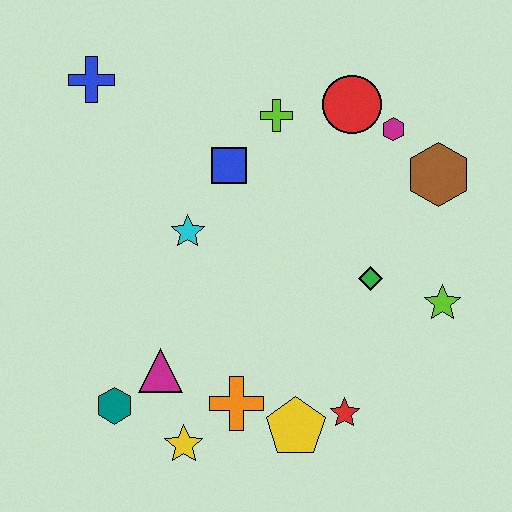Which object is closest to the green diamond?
The lime star is closest to the green diamond.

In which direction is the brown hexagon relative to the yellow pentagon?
The brown hexagon is above the yellow pentagon.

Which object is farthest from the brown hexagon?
The teal hexagon is farthest from the brown hexagon.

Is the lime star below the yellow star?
No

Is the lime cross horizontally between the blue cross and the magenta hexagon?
Yes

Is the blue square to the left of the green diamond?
Yes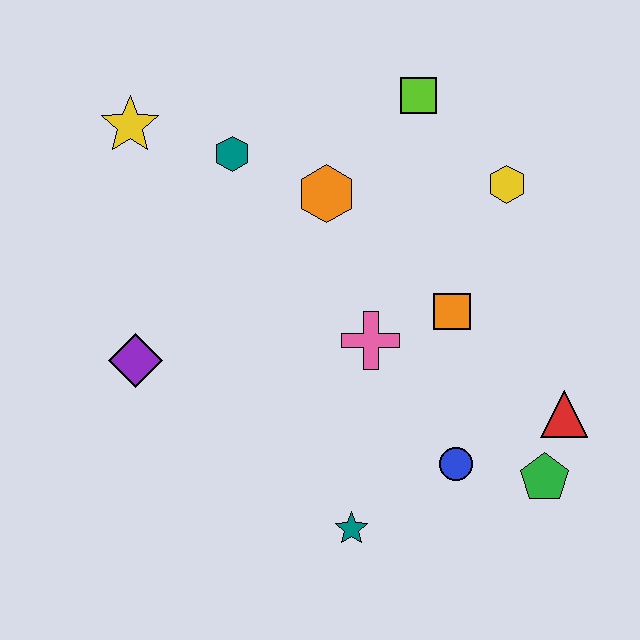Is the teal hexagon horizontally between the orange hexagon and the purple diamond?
Yes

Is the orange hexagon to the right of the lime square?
No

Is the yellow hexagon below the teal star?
No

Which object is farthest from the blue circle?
The yellow star is farthest from the blue circle.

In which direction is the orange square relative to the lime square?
The orange square is below the lime square.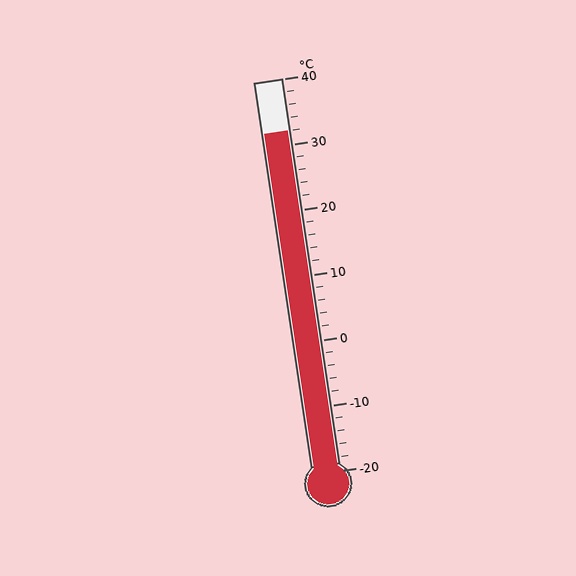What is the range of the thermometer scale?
The thermometer scale ranges from -20°C to 40°C.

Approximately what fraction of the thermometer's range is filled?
The thermometer is filled to approximately 85% of its range.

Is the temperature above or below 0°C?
The temperature is above 0°C.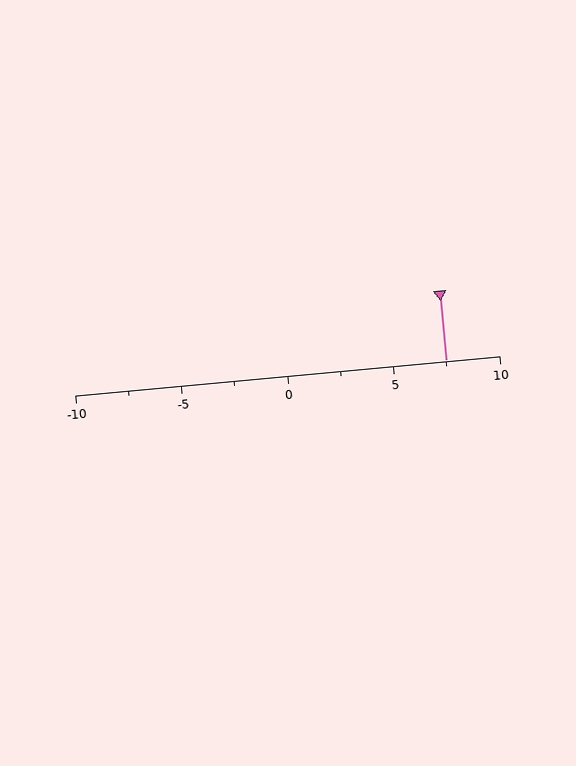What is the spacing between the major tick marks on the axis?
The major ticks are spaced 5 apart.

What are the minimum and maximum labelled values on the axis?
The axis runs from -10 to 10.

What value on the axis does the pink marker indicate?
The marker indicates approximately 7.5.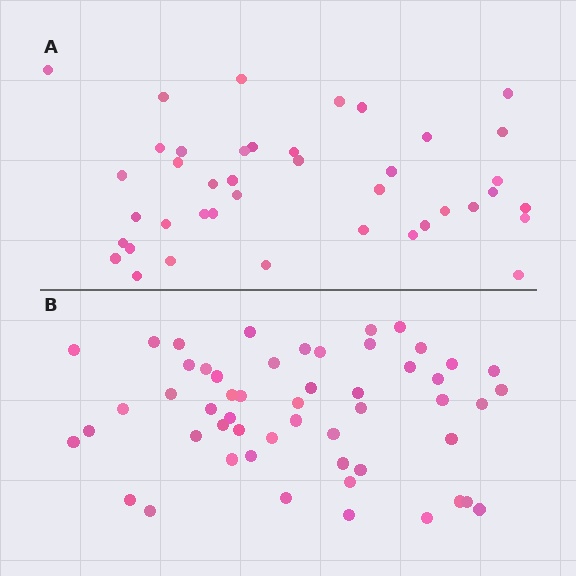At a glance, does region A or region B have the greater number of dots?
Region B (the bottom region) has more dots.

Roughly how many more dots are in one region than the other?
Region B has roughly 12 or so more dots than region A.